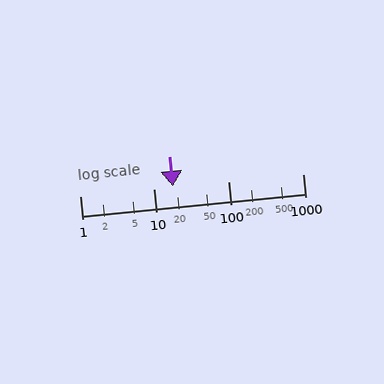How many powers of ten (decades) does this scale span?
The scale spans 3 decades, from 1 to 1000.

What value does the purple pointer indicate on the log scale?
The pointer indicates approximately 18.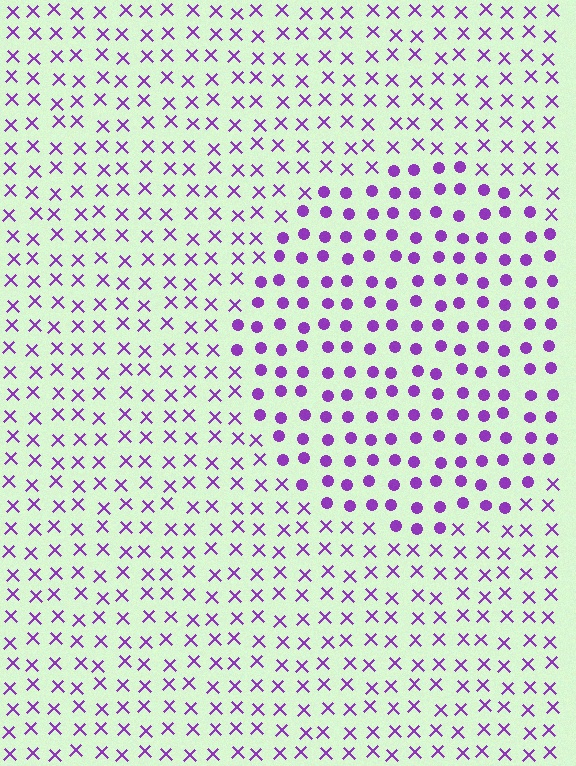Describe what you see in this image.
The image is filled with small purple elements arranged in a uniform grid. A circle-shaped region contains circles, while the surrounding area contains X marks. The boundary is defined purely by the change in element shape.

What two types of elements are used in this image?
The image uses circles inside the circle region and X marks outside it.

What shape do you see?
I see a circle.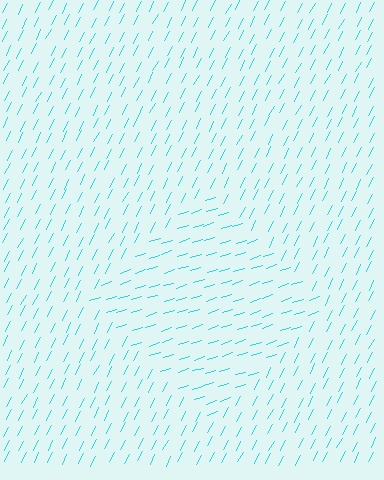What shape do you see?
I see a diamond.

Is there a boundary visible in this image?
Yes, there is a texture boundary formed by a change in line orientation.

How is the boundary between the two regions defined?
The boundary is defined purely by a change in line orientation (approximately 45 degrees difference). All lines are the same color and thickness.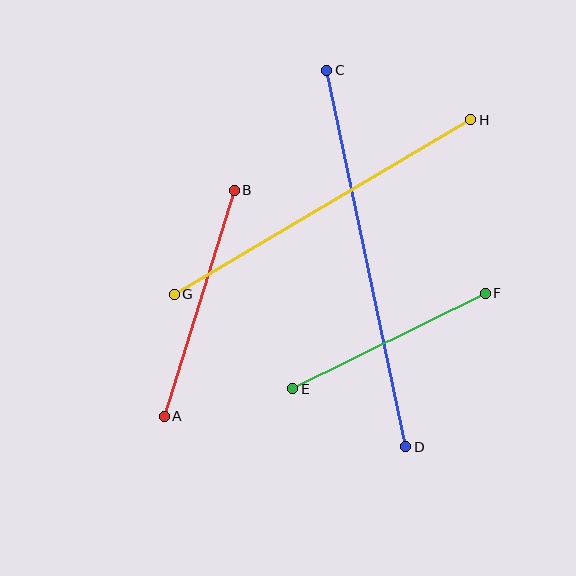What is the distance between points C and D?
The distance is approximately 385 pixels.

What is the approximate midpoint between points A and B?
The midpoint is at approximately (199, 303) pixels.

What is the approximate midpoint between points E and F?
The midpoint is at approximately (389, 341) pixels.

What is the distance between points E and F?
The distance is approximately 215 pixels.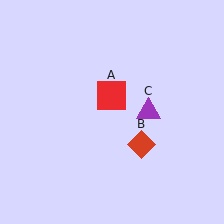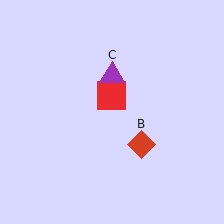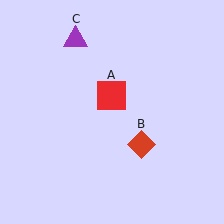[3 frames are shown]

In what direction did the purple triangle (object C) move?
The purple triangle (object C) moved up and to the left.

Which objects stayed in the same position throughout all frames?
Red square (object A) and red diamond (object B) remained stationary.